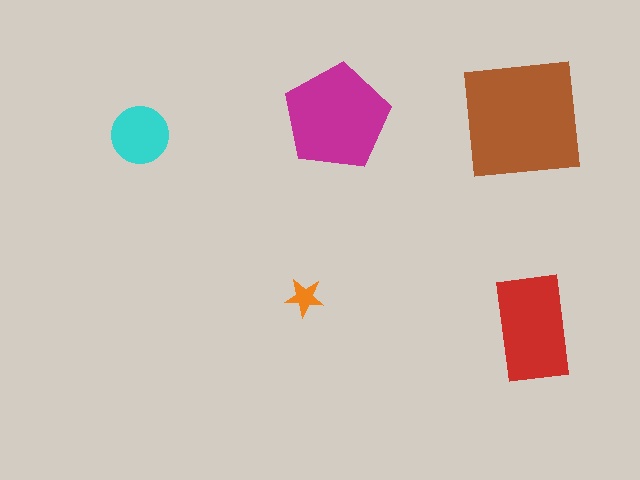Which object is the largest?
The brown square.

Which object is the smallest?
The orange star.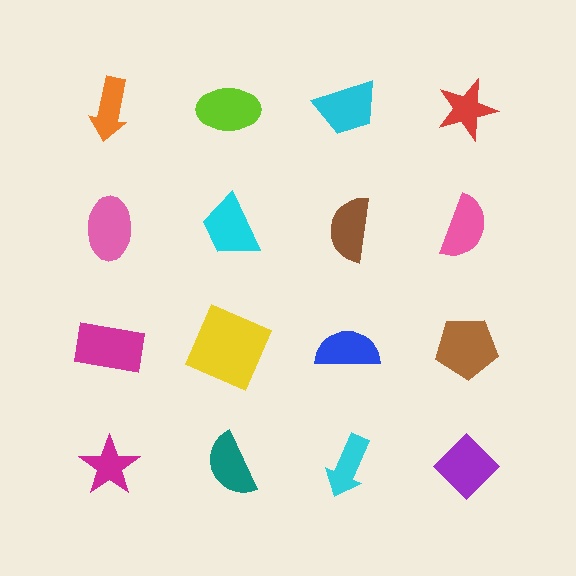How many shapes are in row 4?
4 shapes.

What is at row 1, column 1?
An orange arrow.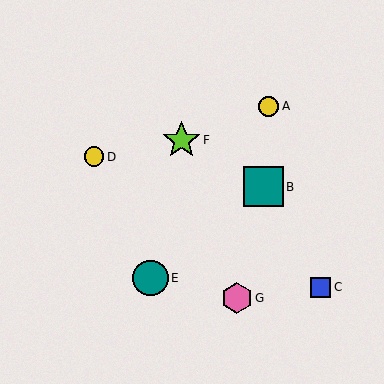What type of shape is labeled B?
Shape B is a teal square.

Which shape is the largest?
The teal square (labeled B) is the largest.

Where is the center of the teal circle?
The center of the teal circle is at (151, 278).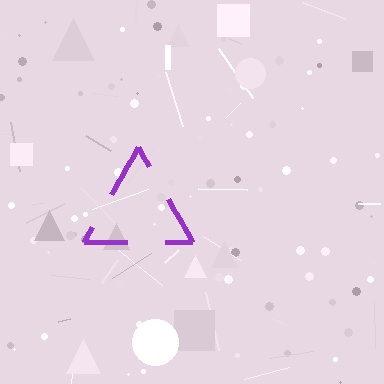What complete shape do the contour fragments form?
The contour fragments form a triangle.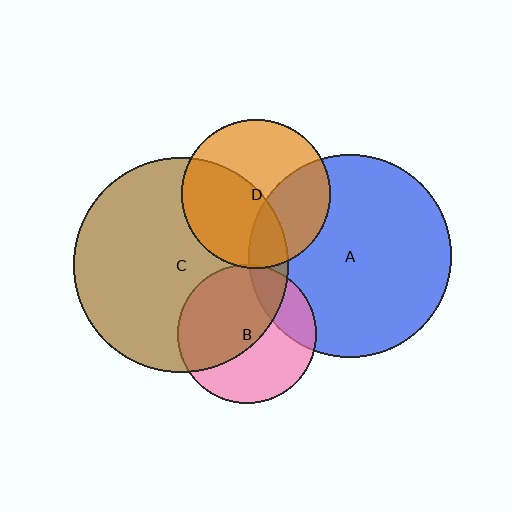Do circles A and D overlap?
Yes.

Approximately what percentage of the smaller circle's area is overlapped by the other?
Approximately 35%.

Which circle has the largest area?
Circle C (brown).